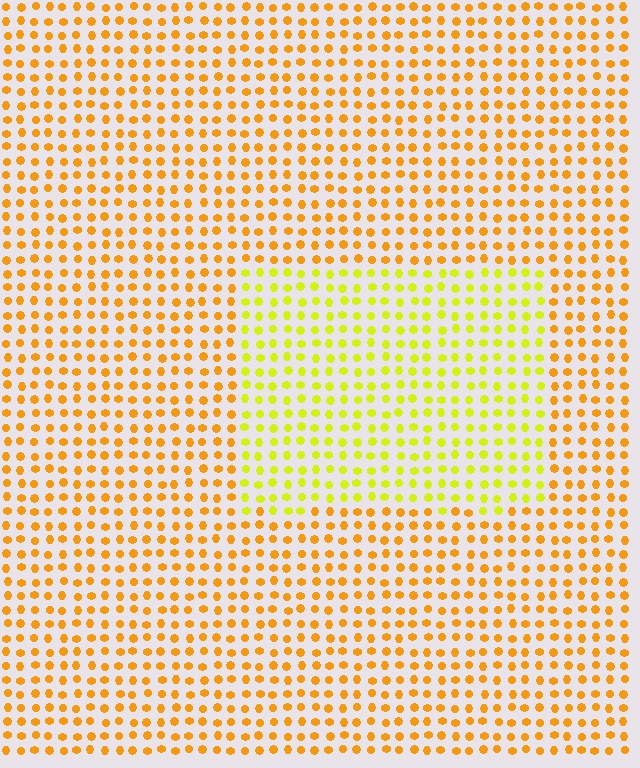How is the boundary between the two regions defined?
The boundary is defined purely by a slight shift in hue (about 33 degrees). Spacing, size, and orientation are identical on both sides.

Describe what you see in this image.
The image is filled with small orange elements in a uniform arrangement. A rectangle-shaped region is visible where the elements are tinted to a slightly different hue, forming a subtle color boundary.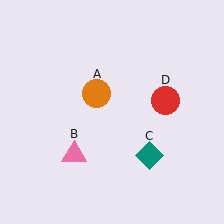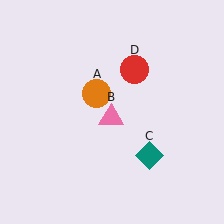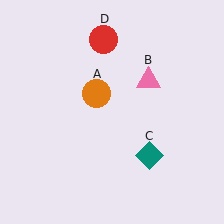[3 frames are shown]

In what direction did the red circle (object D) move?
The red circle (object D) moved up and to the left.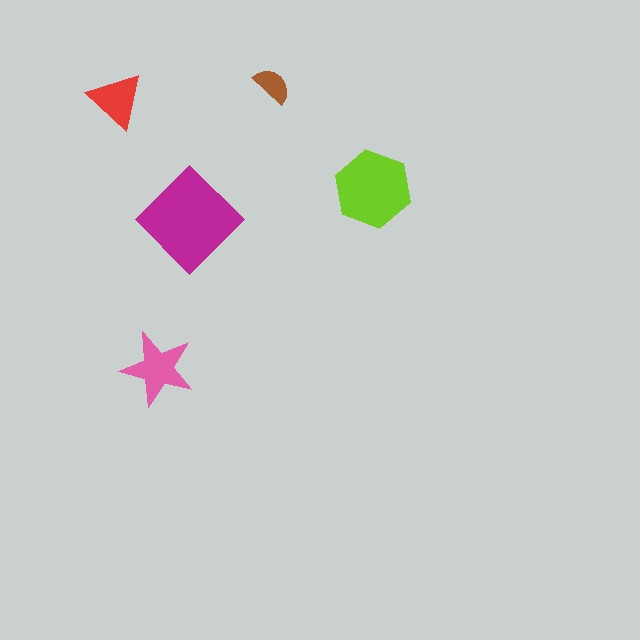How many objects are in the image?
There are 5 objects in the image.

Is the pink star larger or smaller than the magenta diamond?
Smaller.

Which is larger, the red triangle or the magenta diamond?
The magenta diamond.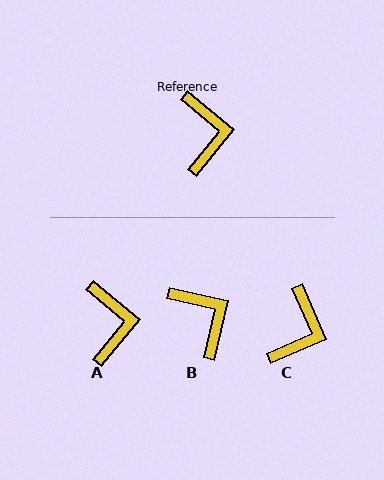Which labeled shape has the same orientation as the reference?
A.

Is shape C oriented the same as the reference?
No, it is off by about 27 degrees.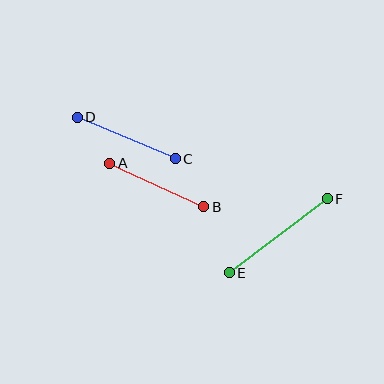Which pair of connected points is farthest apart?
Points E and F are farthest apart.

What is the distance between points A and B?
The distance is approximately 104 pixels.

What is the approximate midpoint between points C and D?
The midpoint is at approximately (126, 138) pixels.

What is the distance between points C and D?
The distance is approximately 106 pixels.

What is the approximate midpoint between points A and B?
The midpoint is at approximately (157, 185) pixels.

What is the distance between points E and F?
The distance is approximately 123 pixels.